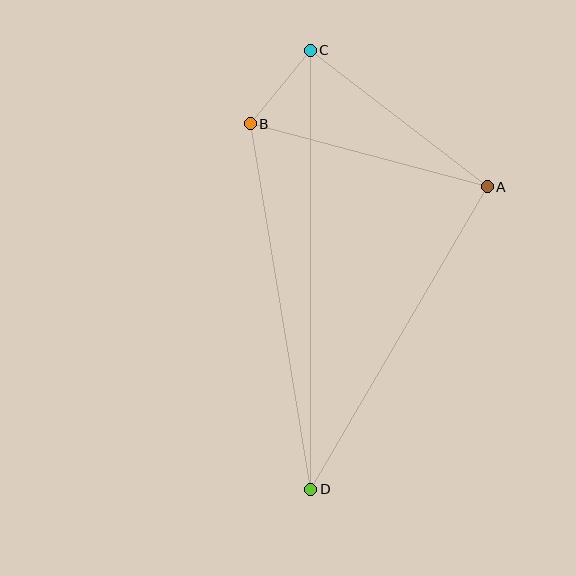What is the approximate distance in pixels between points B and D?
The distance between B and D is approximately 370 pixels.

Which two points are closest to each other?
Points B and C are closest to each other.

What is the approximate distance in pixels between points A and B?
The distance between A and B is approximately 245 pixels.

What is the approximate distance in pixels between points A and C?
The distance between A and C is approximately 224 pixels.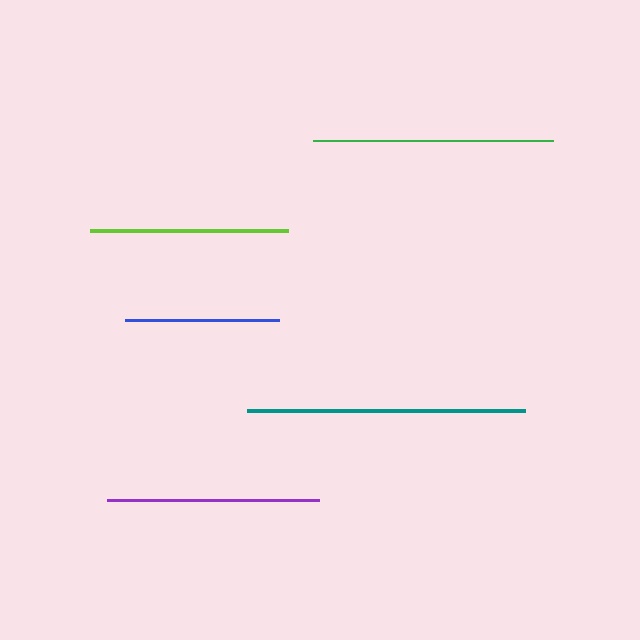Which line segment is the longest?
The teal line is the longest at approximately 278 pixels.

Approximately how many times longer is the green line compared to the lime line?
The green line is approximately 1.2 times the length of the lime line.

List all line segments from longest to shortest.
From longest to shortest: teal, green, purple, lime, blue.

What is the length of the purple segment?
The purple segment is approximately 212 pixels long.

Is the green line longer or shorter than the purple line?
The green line is longer than the purple line.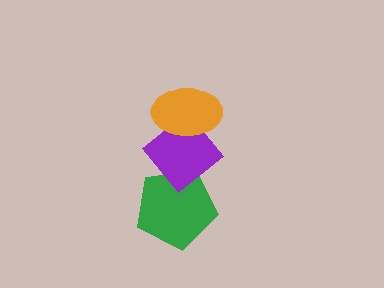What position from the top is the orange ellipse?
The orange ellipse is 1st from the top.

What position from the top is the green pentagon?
The green pentagon is 3rd from the top.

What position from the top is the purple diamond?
The purple diamond is 2nd from the top.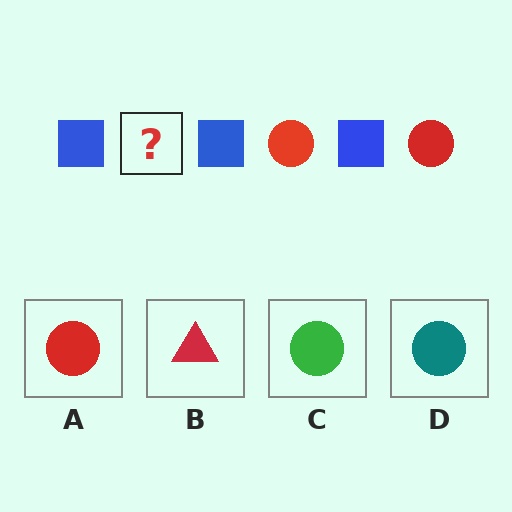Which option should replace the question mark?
Option A.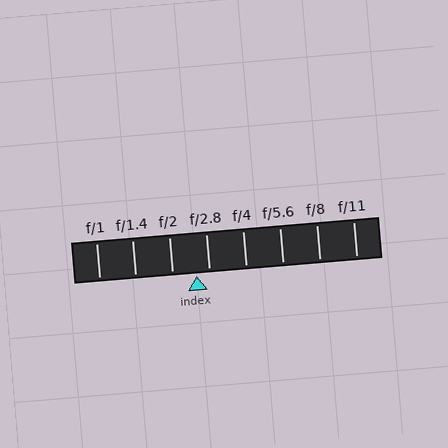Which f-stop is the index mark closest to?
The index mark is closest to f/2.8.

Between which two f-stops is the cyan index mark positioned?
The index mark is between f/2 and f/2.8.